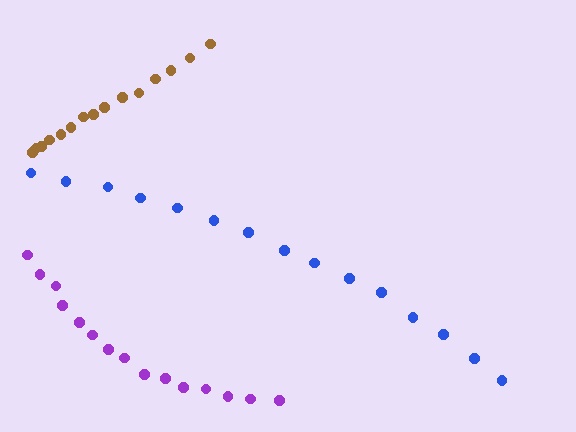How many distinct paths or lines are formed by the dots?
There are 3 distinct paths.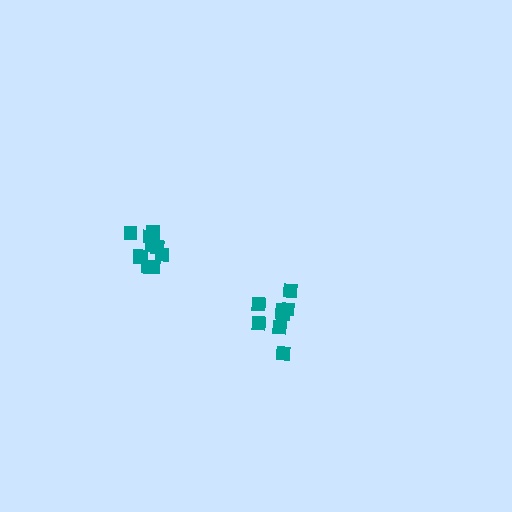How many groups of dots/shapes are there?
There are 2 groups.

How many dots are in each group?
Group 1: 9 dots, Group 2: 10 dots (19 total).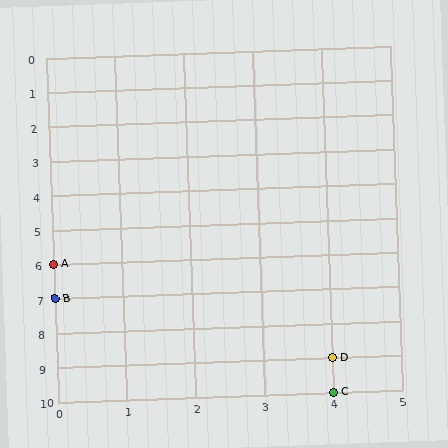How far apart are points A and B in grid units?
Points A and B are 1 row apart.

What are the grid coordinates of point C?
Point C is at grid coordinates (4, 10).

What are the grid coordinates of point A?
Point A is at grid coordinates (0, 6).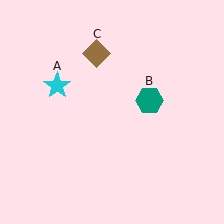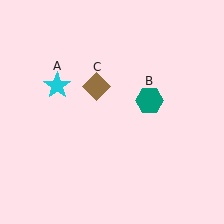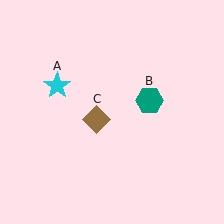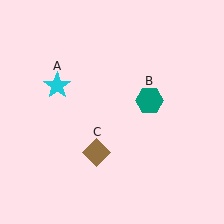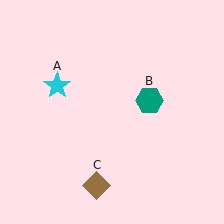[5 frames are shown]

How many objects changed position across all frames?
1 object changed position: brown diamond (object C).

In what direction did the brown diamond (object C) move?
The brown diamond (object C) moved down.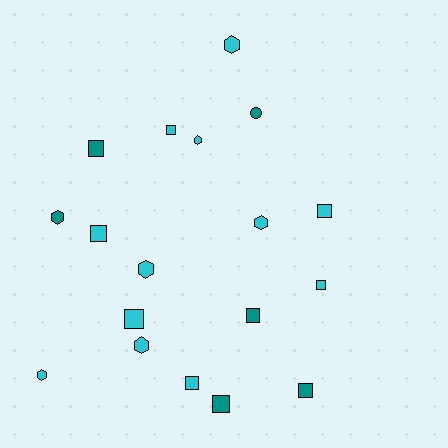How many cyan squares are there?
There are 6 cyan squares.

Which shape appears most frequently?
Square, with 10 objects.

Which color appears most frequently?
Cyan, with 12 objects.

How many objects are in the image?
There are 18 objects.